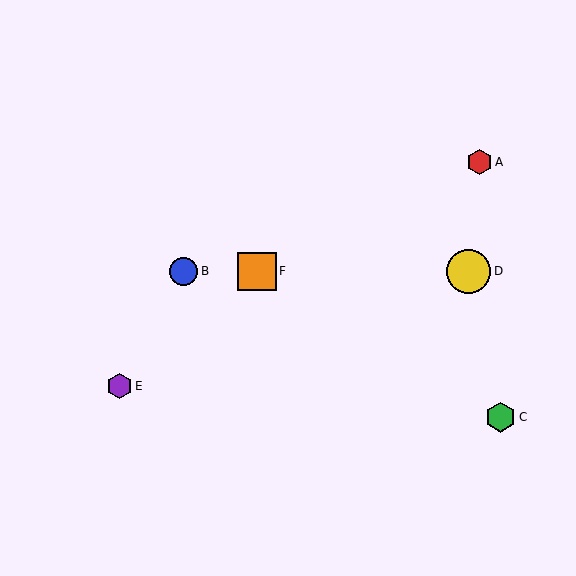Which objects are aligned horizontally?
Objects B, D, F are aligned horizontally.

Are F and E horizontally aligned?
No, F is at y≈271 and E is at y≈386.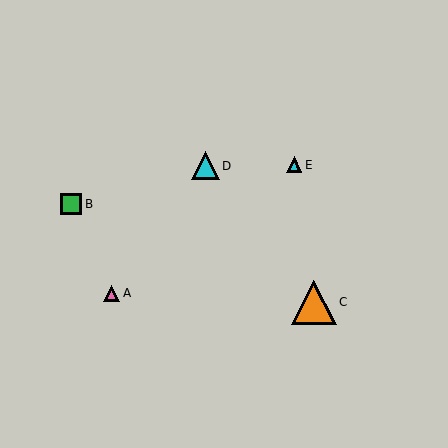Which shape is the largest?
The orange triangle (labeled C) is the largest.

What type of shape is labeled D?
Shape D is a cyan triangle.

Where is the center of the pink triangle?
The center of the pink triangle is at (111, 293).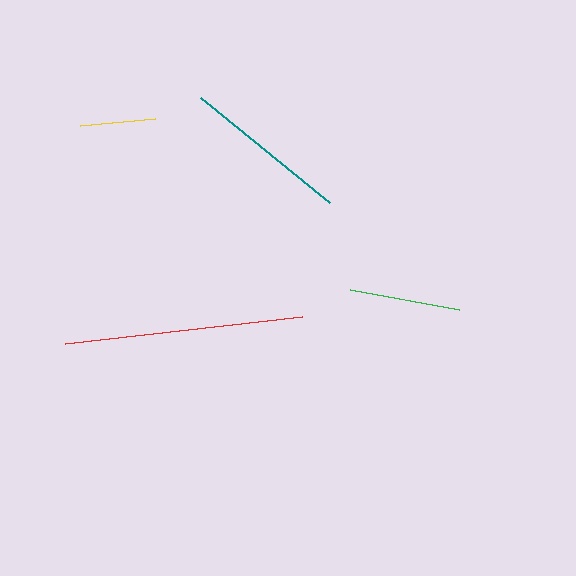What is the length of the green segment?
The green segment is approximately 111 pixels long.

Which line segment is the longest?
The red line is the longest at approximately 238 pixels.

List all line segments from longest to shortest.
From longest to shortest: red, teal, green, yellow.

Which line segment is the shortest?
The yellow line is the shortest at approximately 75 pixels.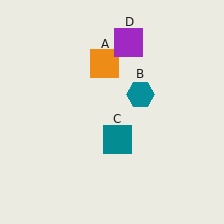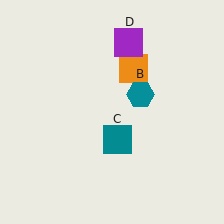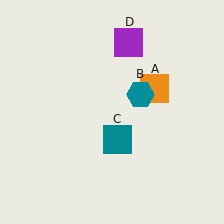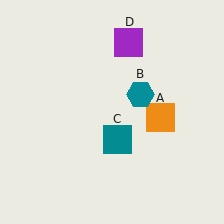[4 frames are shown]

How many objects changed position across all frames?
1 object changed position: orange square (object A).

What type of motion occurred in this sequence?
The orange square (object A) rotated clockwise around the center of the scene.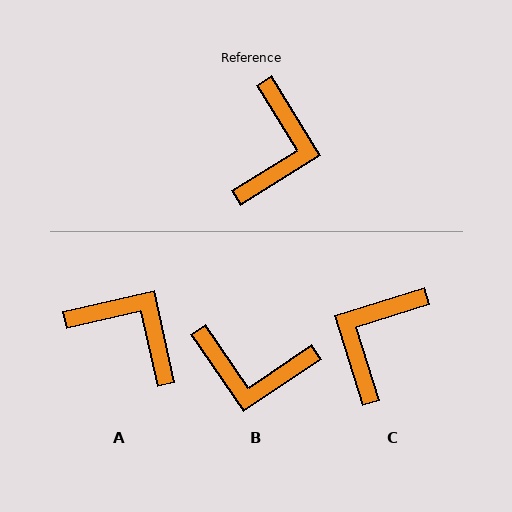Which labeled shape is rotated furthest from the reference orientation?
C, about 165 degrees away.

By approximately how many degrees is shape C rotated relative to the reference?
Approximately 165 degrees counter-clockwise.